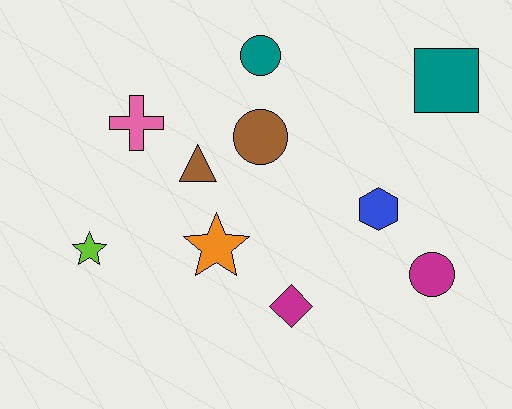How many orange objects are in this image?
There is 1 orange object.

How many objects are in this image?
There are 10 objects.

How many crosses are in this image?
There is 1 cross.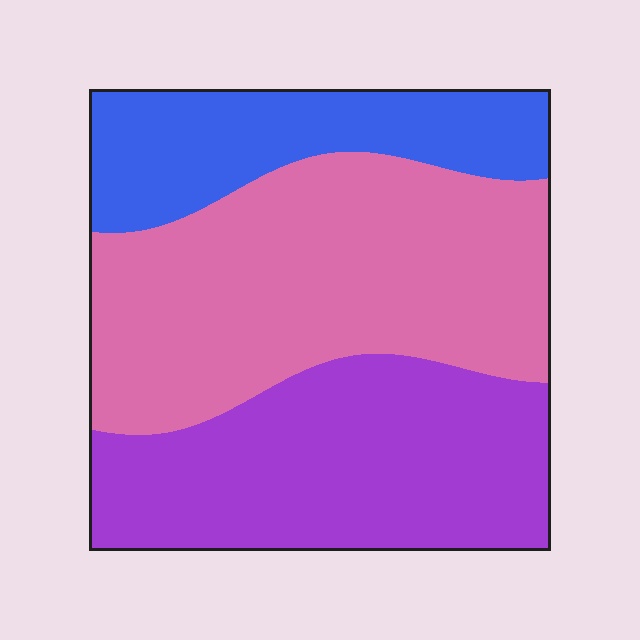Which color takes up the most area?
Pink, at roughly 45%.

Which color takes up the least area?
Blue, at roughly 20%.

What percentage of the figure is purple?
Purple takes up about one third (1/3) of the figure.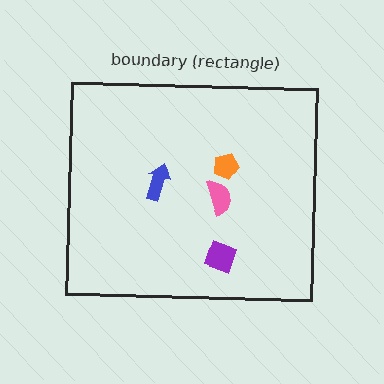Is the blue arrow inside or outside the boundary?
Inside.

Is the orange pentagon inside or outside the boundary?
Inside.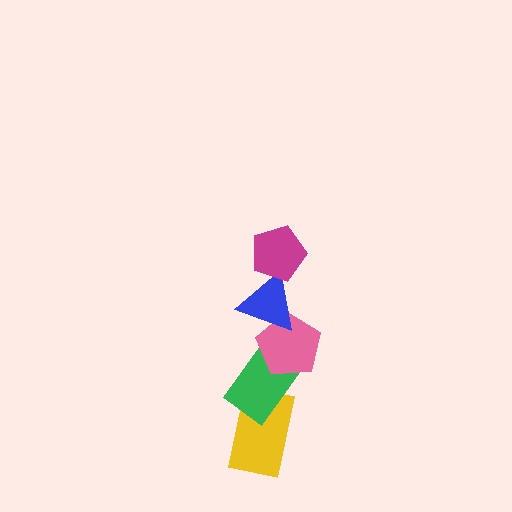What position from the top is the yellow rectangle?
The yellow rectangle is 5th from the top.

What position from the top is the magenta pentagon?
The magenta pentagon is 1st from the top.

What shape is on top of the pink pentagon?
The blue triangle is on top of the pink pentagon.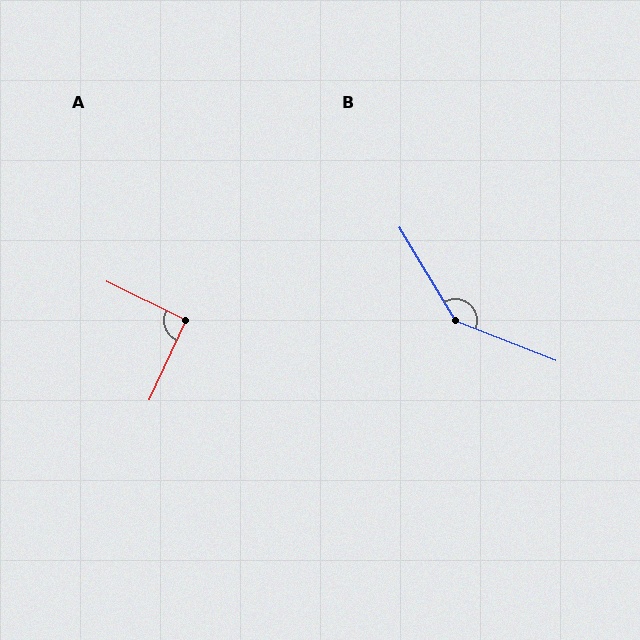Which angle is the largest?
B, at approximately 143 degrees.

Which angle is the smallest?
A, at approximately 92 degrees.